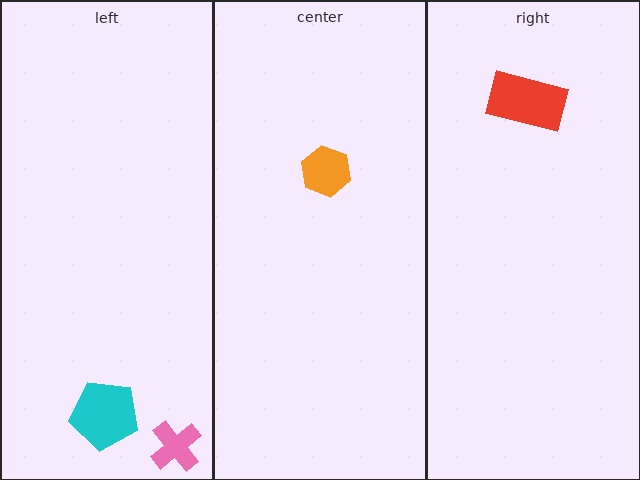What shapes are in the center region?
The orange hexagon.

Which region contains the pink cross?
The left region.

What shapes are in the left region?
The pink cross, the cyan pentagon.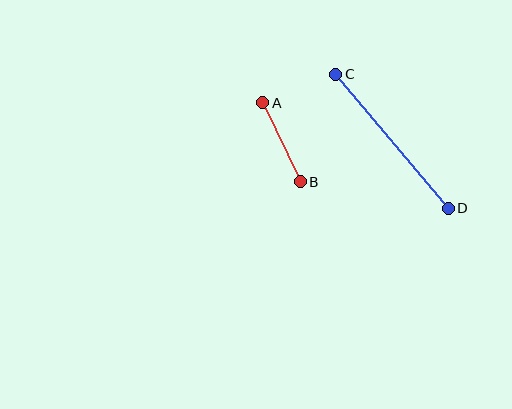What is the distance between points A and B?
The distance is approximately 88 pixels.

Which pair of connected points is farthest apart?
Points C and D are farthest apart.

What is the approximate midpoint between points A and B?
The midpoint is at approximately (281, 142) pixels.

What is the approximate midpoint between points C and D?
The midpoint is at approximately (392, 141) pixels.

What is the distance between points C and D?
The distance is approximately 175 pixels.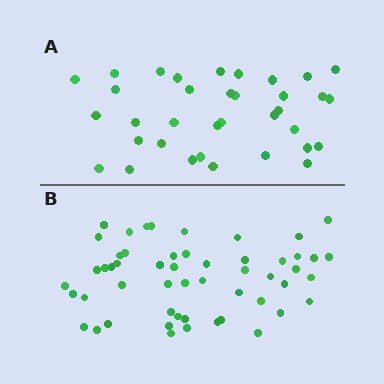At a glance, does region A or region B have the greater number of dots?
Region B (the bottom region) has more dots.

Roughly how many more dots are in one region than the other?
Region B has approximately 20 more dots than region A.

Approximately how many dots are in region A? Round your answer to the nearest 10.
About 40 dots. (The exact count is 35, which rounds to 40.)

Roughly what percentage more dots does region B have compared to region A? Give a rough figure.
About 50% more.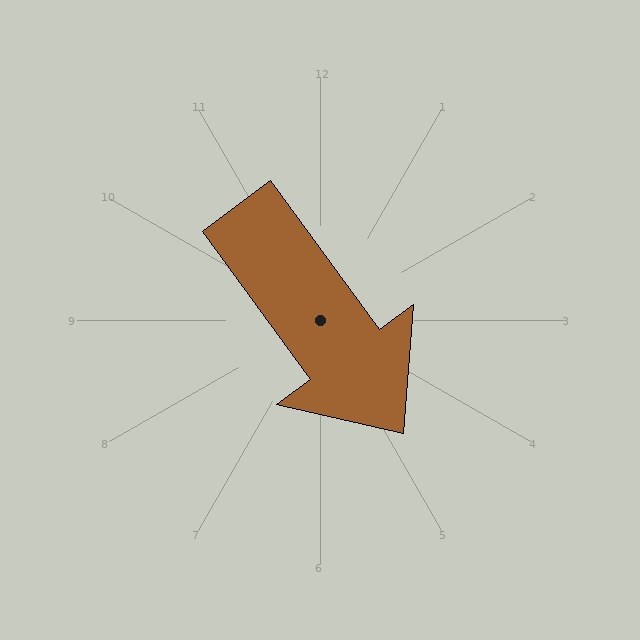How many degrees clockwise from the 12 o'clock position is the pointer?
Approximately 144 degrees.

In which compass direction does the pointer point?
Southeast.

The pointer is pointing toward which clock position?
Roughly 5 o'clock.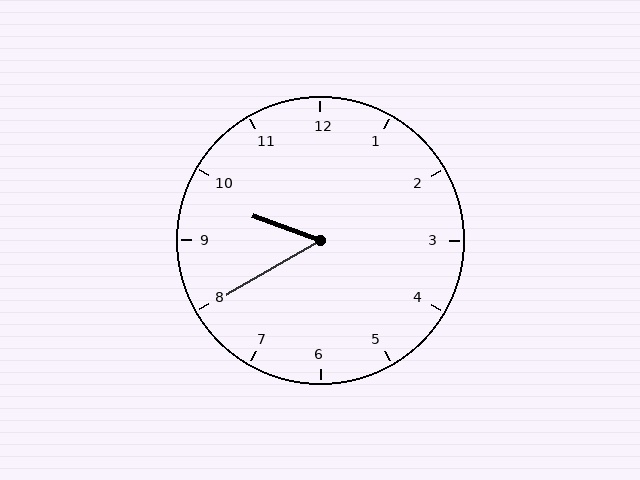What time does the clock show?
9:40.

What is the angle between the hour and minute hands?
Approximately 50 degrees.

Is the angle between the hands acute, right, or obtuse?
It is acute.